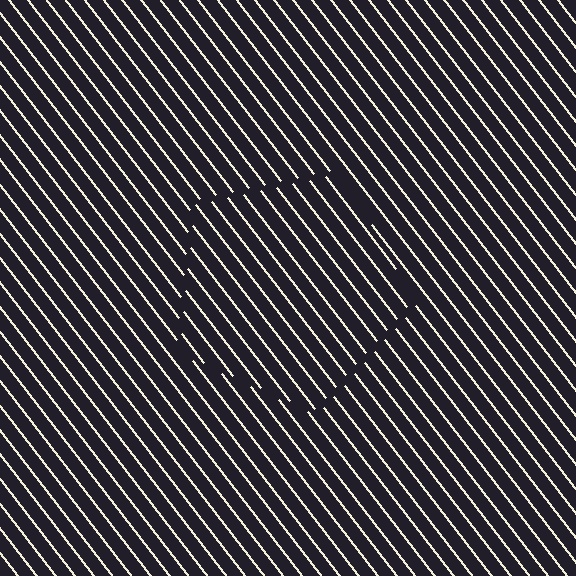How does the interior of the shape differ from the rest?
The interior of the shape contains the same grating, shifted by half a period — the contour is defined by the phase discontinuity where line-ends from the inner and outer gratings abut.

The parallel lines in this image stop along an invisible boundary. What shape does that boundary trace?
An illusory pentagon. The interior of the shape contains the same grating, shifted by half a period — the contour is defined by the phase discontinuity where line-ends from the inner and outer gratings abut.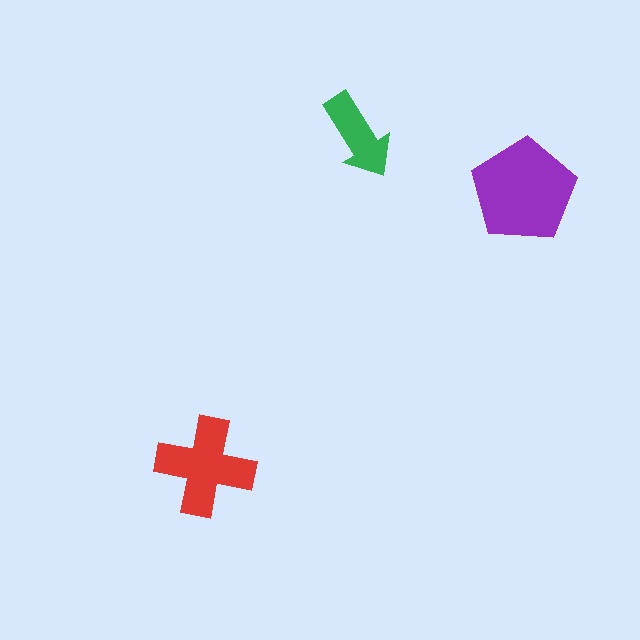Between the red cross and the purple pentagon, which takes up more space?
The purple pentagon.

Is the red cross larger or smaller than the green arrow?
Larger.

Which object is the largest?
The purple pentagon.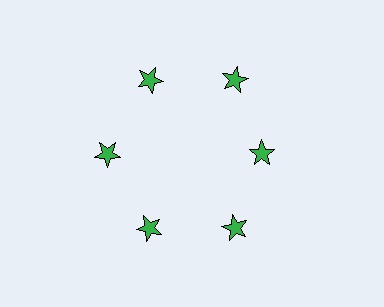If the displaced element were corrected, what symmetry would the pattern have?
It would have 6-fold rotational symmetry — the pattern would map onto itself every 60 degrees.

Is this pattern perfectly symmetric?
No. The 6 green stars are arranged in a ring, but one element near the 3 o'clock position is pulled inward toward the center, breaking the 6-fold rotational symmetry.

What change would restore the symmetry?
The symmetry would be restored by moving it outward, back onto the ring so that all 6 stars sit at equal angles and equal distance from the center.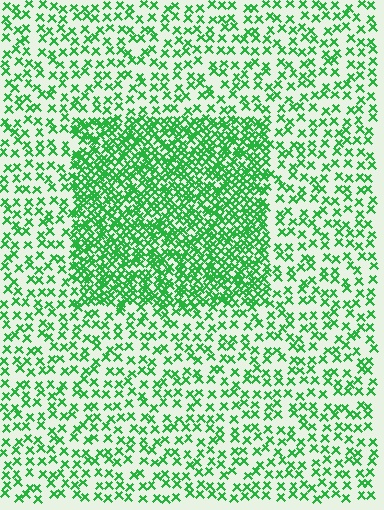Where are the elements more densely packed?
The elements are more densely packed inside the rectangle boundary.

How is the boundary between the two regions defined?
The boundary is defined by a change in element density (approximately 2.5x ratio). All elements are the same color, size, and shape.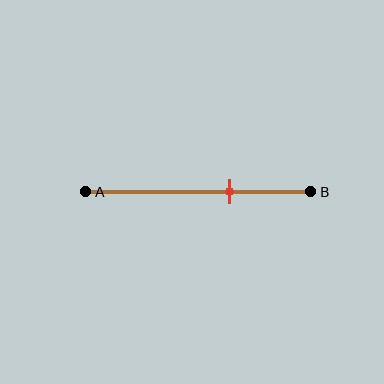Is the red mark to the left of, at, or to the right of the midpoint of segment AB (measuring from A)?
The red mark is to the right of the midpoint of segment AB.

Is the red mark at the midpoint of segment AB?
No, the mark is at about 65% from A, not at the 50% midpoint.